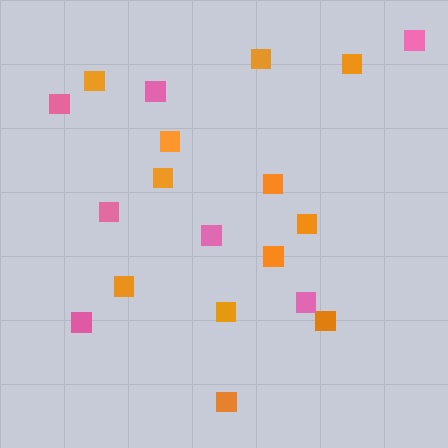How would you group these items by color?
There are 2 groups: one group of orange squares (12) and one group of pink squares (7).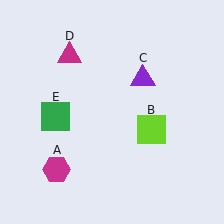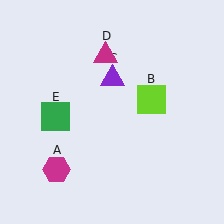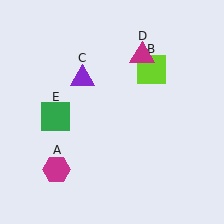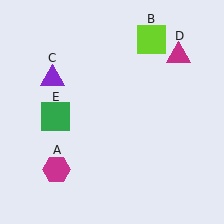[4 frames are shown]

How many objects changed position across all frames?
3 objects changed position: lime square (object B), purple triangle (object C), magenta triangle (object D).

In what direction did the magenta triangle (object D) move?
The magenta triangle (object D) moved right.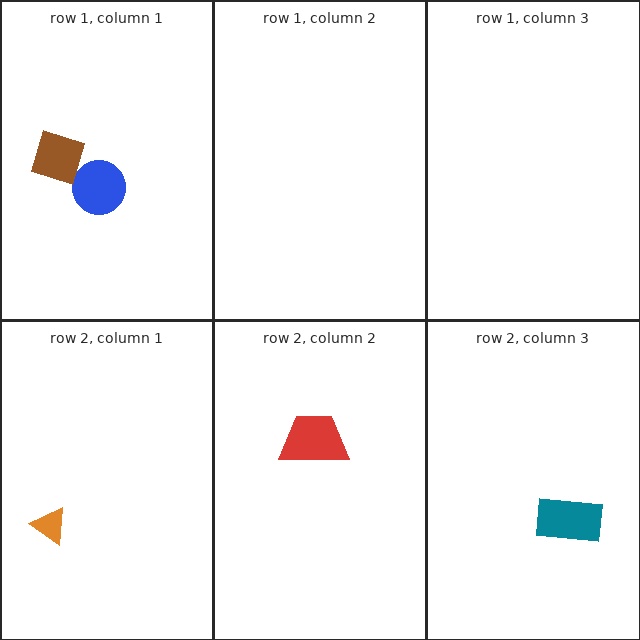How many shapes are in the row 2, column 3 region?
1.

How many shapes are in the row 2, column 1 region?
1.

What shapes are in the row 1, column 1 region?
The blue circle, the brown diamond.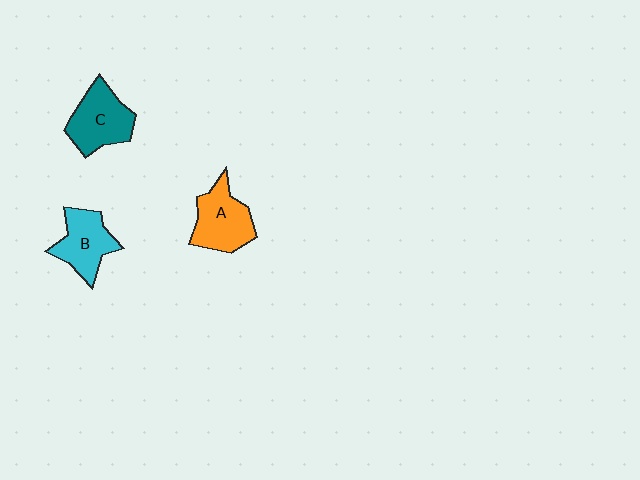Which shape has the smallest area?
Shape B (cyan).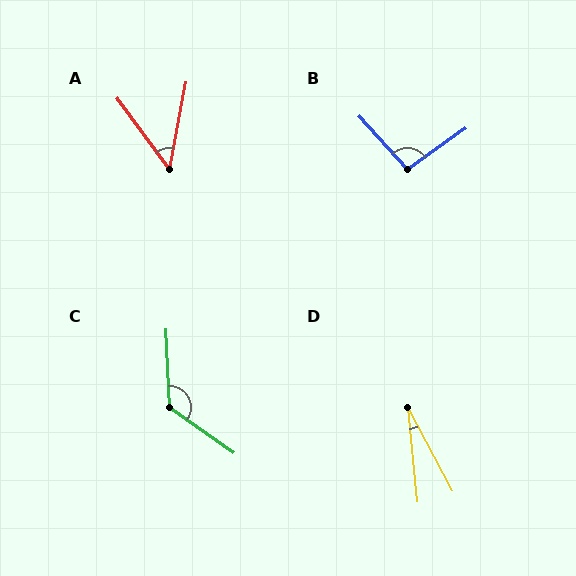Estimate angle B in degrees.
Approximately 97 degrees.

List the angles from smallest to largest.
D (22°), A (47°), B (97°), C (128°).